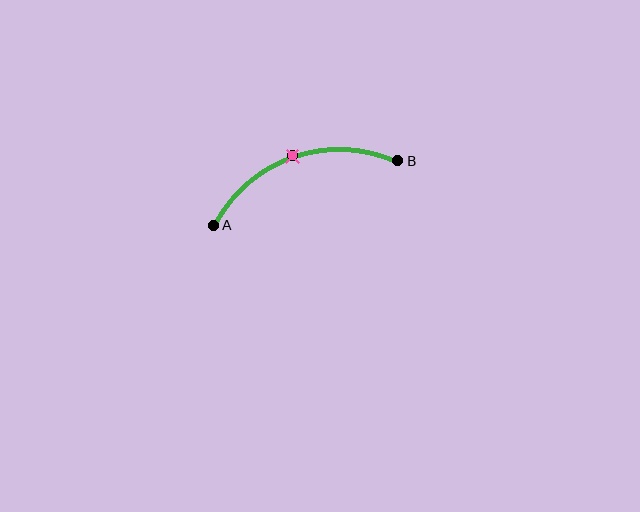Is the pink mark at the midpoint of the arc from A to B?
Yes. The pink mark lies on the arc at equal arc-length from both A and B — it is the arc midpoint.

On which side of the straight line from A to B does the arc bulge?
The arc bulges above the straight line connecting A and B.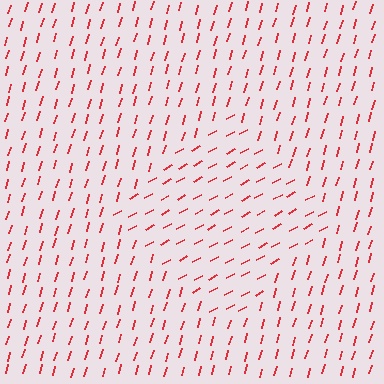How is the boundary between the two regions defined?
The boundary is defined purely by a change in line orientation (approximately 45 degrees difference). All lines are the same color and thickness.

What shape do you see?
I see a diamond.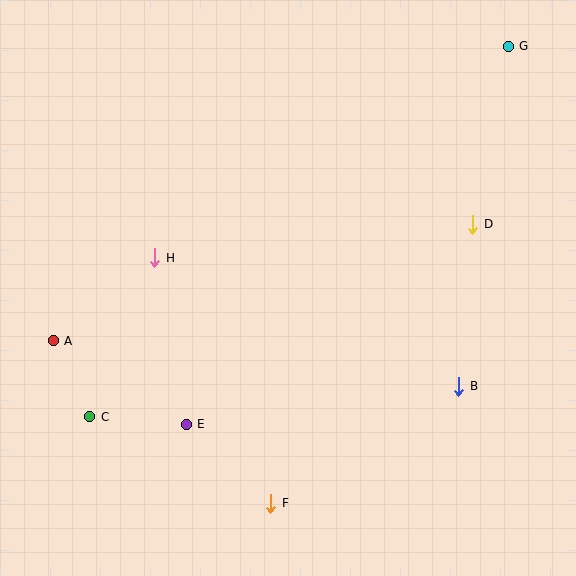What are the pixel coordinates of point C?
Point C is at (90, 417).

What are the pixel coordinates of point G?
Point G is at (508, 46).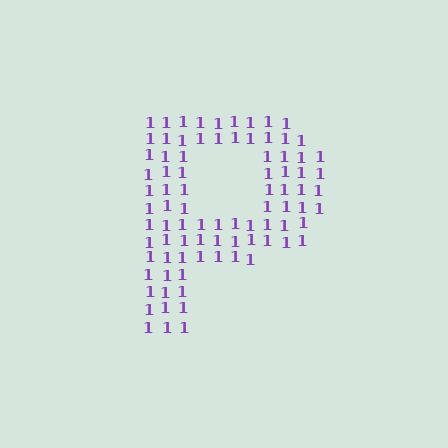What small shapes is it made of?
It is made of small digit 1's.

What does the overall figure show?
The overall figure shows the letter P.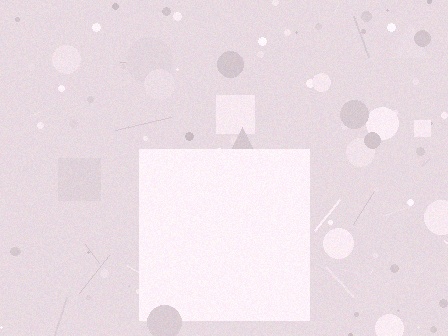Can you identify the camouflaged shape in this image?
The camouflaged shape is a square.